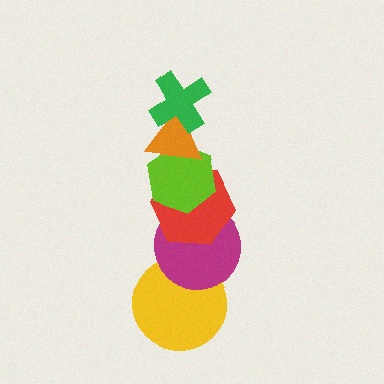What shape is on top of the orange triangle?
The green cross is on top of the orange triangle.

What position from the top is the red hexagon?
The red hexagon is 4th from the top.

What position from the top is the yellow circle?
The yellow circle is 6th from the top.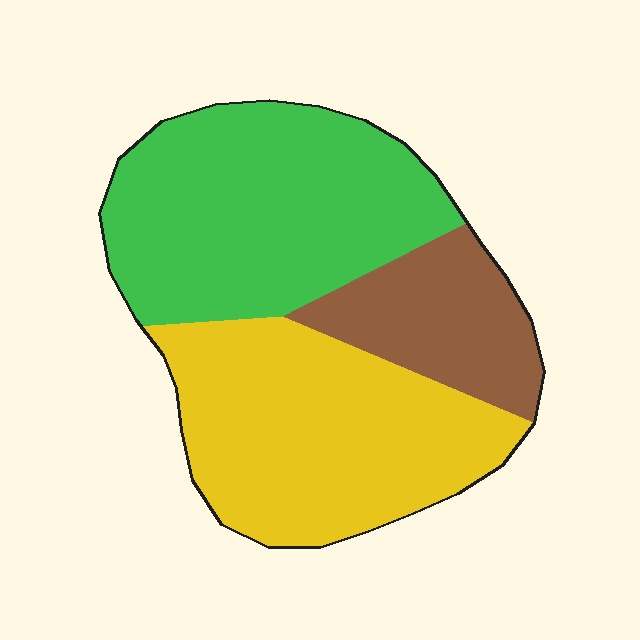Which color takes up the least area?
Brown, at roughly 20%.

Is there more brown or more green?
Green.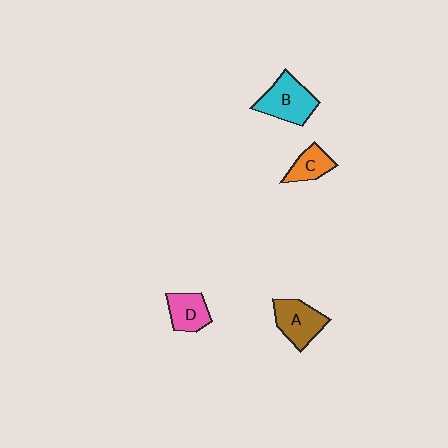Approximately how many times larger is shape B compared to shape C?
Approximately 1.7 times.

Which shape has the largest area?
Shape B (cyan).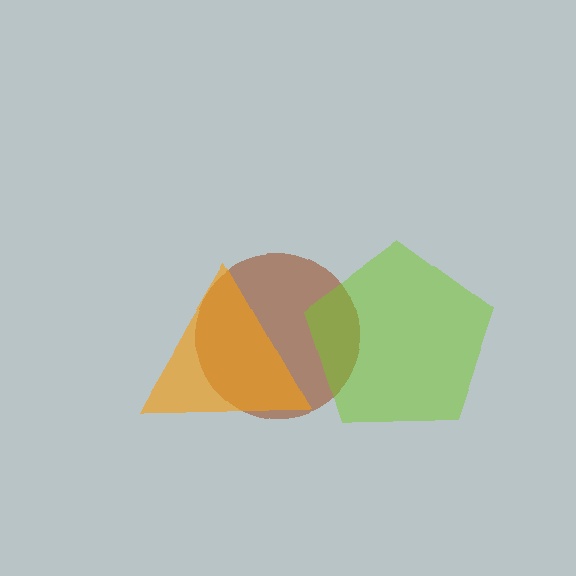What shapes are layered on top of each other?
The layered shapes are: a brown circle, an orange triangle, a lime pentagon.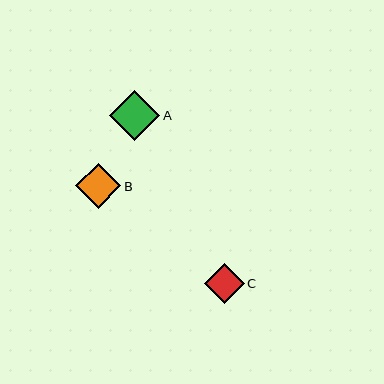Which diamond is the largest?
Diamond A is the largest with a size of approximately 50 pixels.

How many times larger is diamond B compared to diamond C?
Diamond B is approximately 1.1 times the size of diamond C.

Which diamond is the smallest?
Diamond C is the smallest with a size of approximately 40 pixels.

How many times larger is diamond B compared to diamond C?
Diamond B is approximately 1.1 times the size of diamond C.